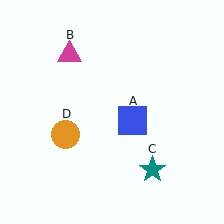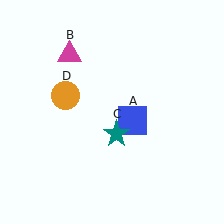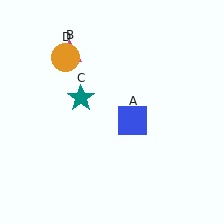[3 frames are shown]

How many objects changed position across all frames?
2 objects changed position: teal star (object C), orange circle (object D).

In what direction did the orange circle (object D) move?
The orange circle (object D) moved up.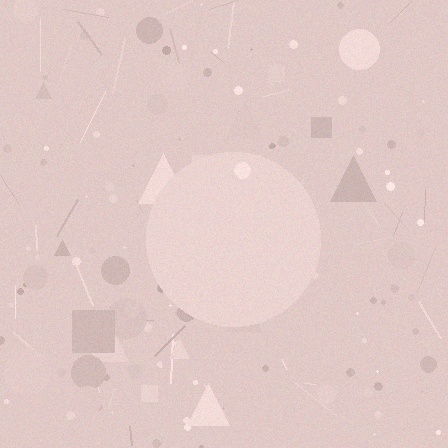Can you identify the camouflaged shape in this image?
The camouflaged shape is a circle.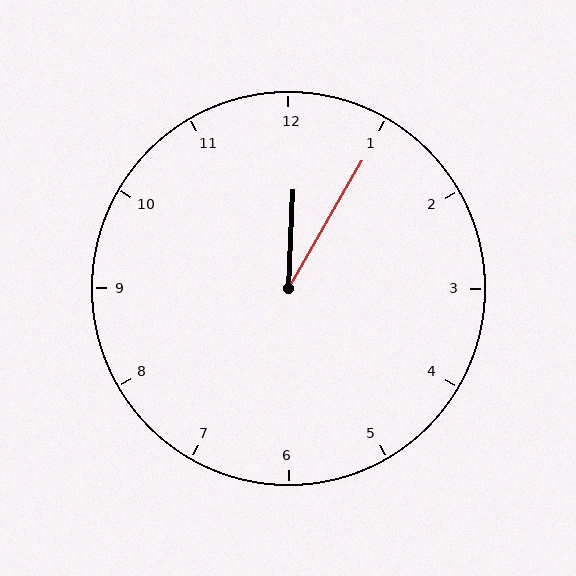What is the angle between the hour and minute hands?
Approximately 28 degrees.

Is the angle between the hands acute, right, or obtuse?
It is acute.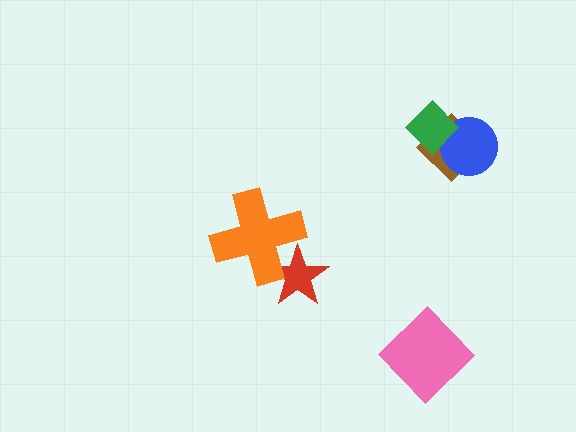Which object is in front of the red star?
The orange cross is in front of the red star.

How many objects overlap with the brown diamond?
2 objects overlap with the brown diamond.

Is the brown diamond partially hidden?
Yes, it is partially covered by another shape.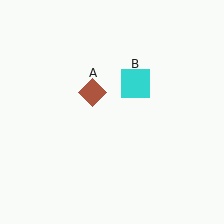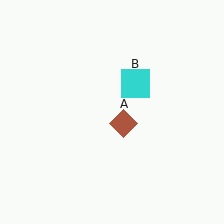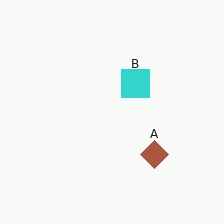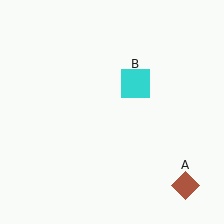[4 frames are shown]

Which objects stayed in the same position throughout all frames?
Cyan square (object B) remained stationary.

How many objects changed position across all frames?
1 object changed position: brown diamond (object A).